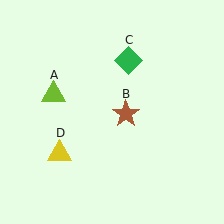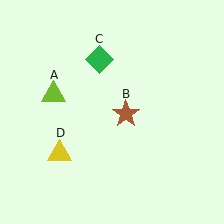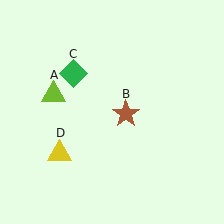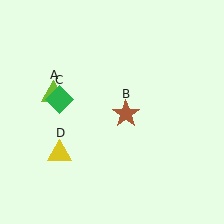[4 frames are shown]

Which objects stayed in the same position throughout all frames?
Lime triangle (object A) and brown star (object B) and yellow triangle (object D) remained stationary.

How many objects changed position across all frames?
1 object changed position: green diamond (object C).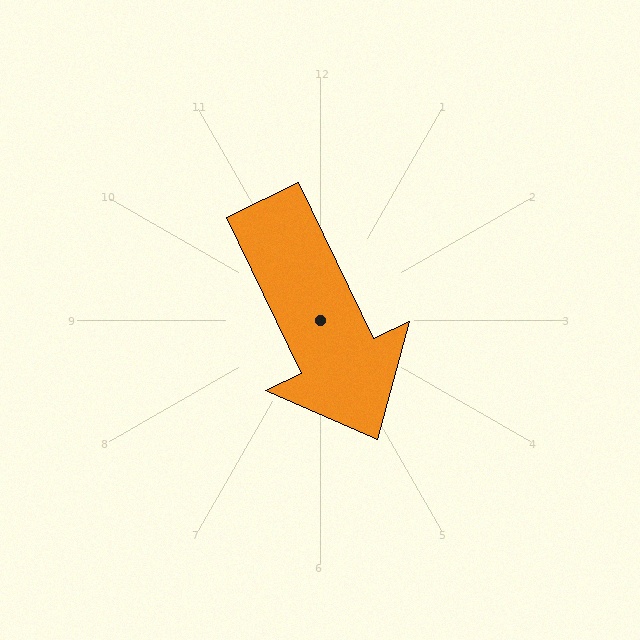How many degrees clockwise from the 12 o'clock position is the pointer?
Approximately 154 degrees.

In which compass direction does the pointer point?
Southeast.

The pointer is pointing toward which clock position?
Roughly 5 o'clock.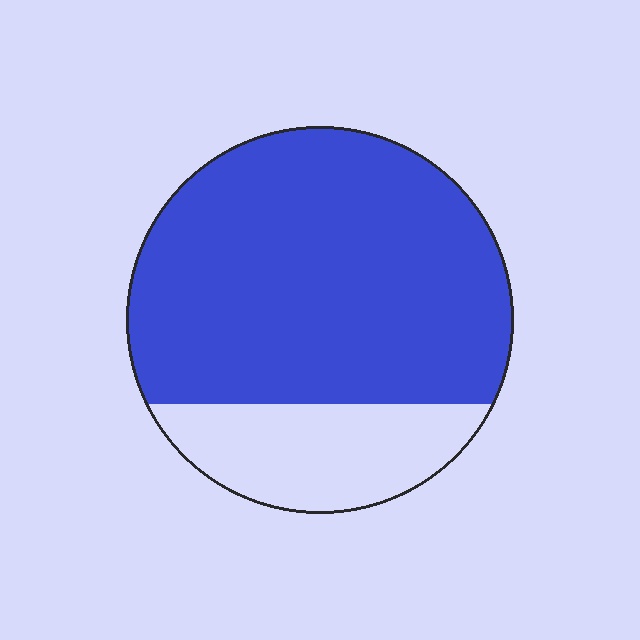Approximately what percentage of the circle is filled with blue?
Approximately 75%.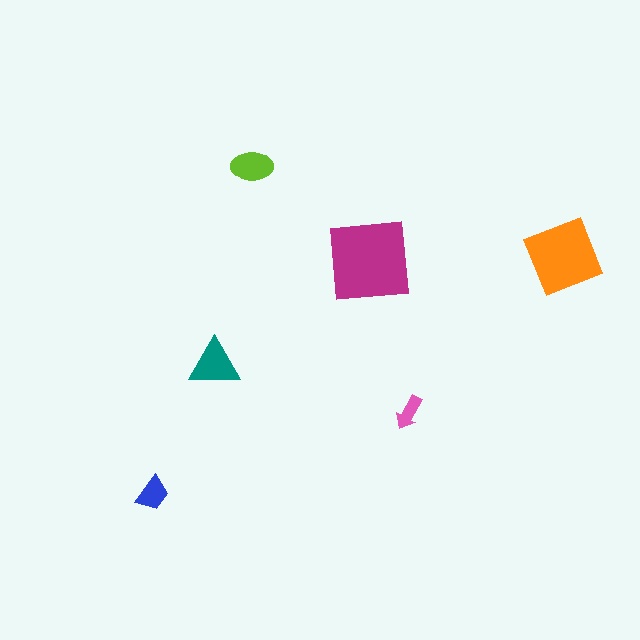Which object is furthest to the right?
The orange diamond is rightmost.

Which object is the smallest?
The pink arrow.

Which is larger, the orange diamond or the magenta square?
The magenta square.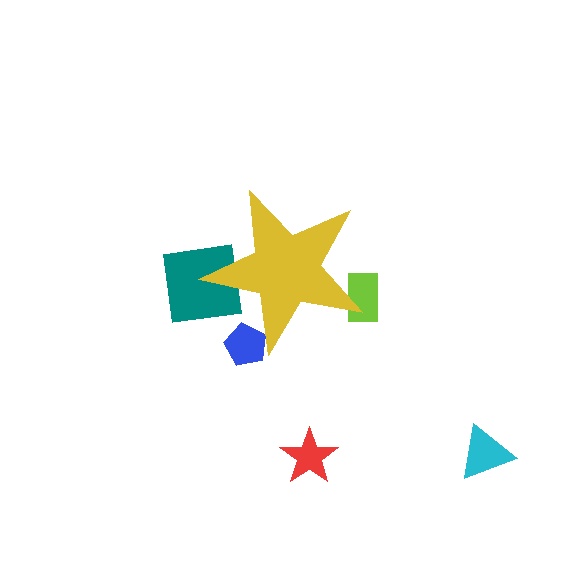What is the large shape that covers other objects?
A yellow star.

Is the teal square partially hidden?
Yes, the teal square is partially hidden behind the yellow star.